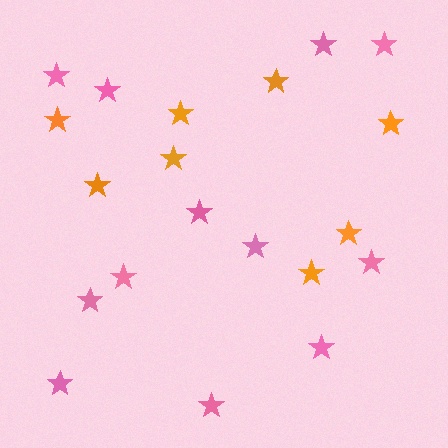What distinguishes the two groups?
There are 2 groups: one group of pink stars (12) and one group of orange stars (8).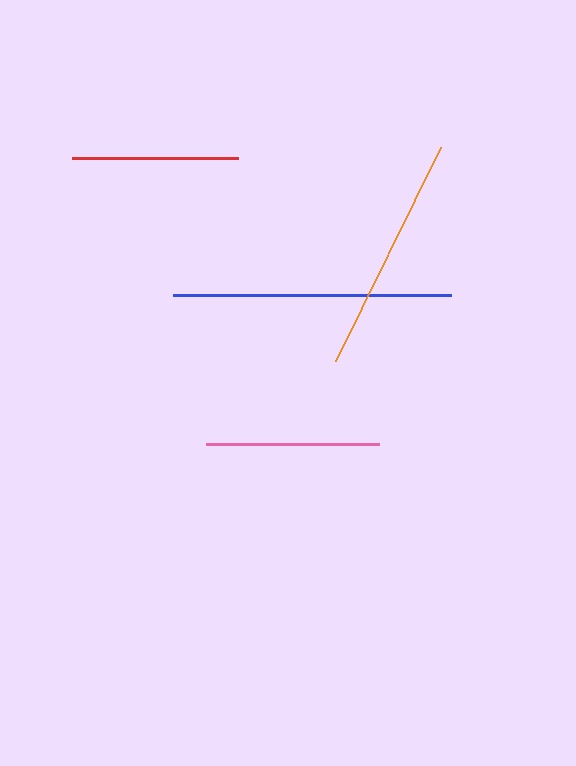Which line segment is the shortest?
The red line is the shortest at approximately 166 pixels.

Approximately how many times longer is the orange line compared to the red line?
The orange line is approximately 1.4 times the length of the red line.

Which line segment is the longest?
The blue line is the longest at approximately 277 pixels.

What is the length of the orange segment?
The orange segment is approximately 239 pixels long.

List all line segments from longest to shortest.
From longest to shortest: blue, orange, pink, red.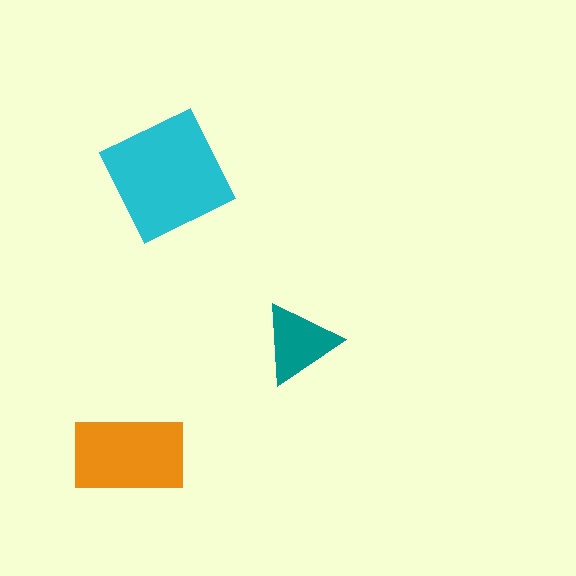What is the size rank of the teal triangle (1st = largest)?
3rd.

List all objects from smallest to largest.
The teal triangle, the orange rectangle, the cyan square.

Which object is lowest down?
The orange rectangle is bottommost.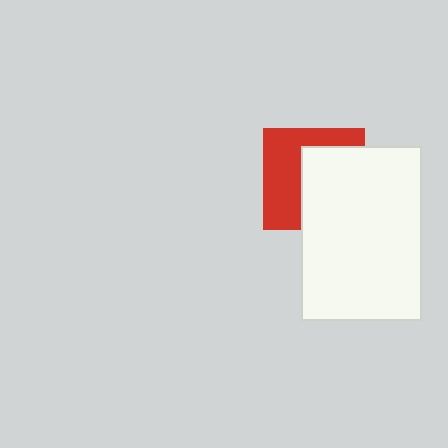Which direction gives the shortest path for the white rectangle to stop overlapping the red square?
Moving right gives the shortest separation.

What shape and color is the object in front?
The object in front is a white rectangle.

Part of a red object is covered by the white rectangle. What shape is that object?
It is a square.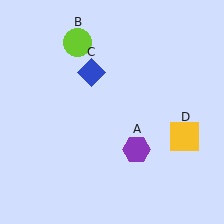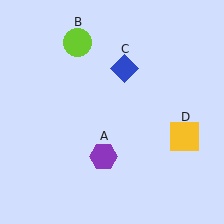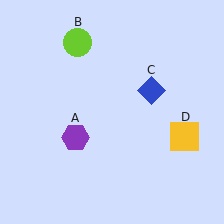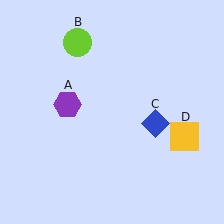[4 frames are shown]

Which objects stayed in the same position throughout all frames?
Lime circle (object B) and yellow square (object D) remained stationary.